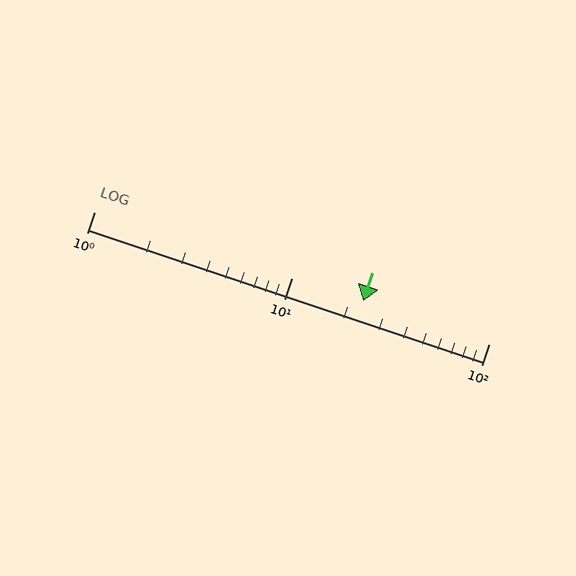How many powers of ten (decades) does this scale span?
The scale spans 2 decades, from 1 to 100.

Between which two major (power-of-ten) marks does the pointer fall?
The pointer is between 10 and 100.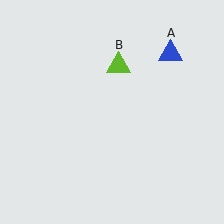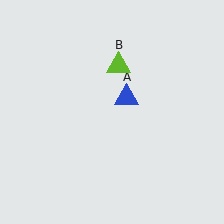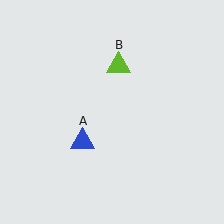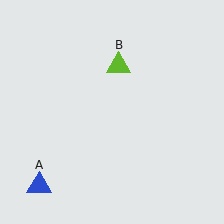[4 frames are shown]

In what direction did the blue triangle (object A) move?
The blue triangle (object A) moved down and to the left.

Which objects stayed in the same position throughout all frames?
Lime triangle (object B) remained stationary.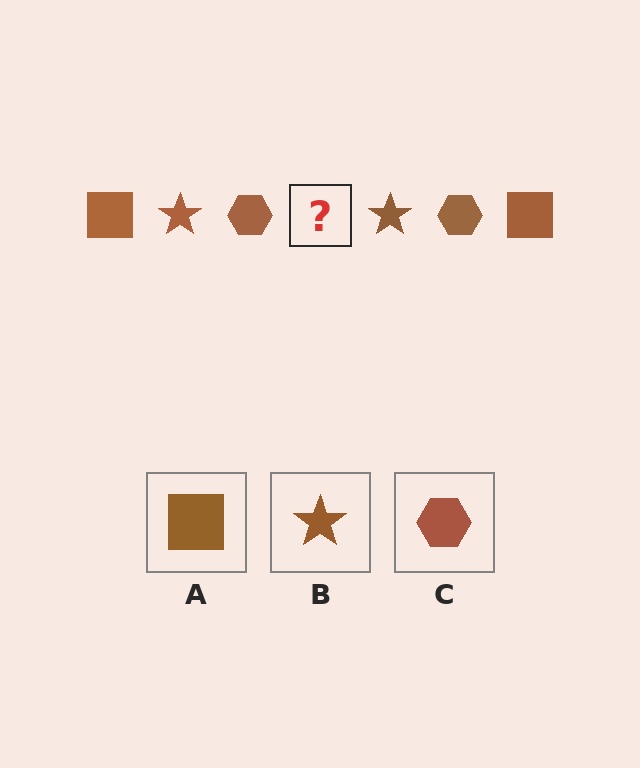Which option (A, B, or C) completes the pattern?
A.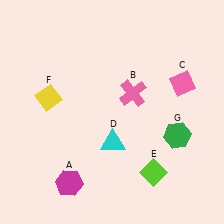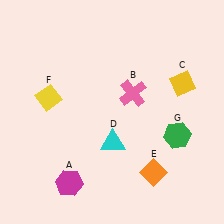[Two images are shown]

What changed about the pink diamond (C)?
In Image 1, C is pink. In Image 2, it changed to yellow.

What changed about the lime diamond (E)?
In Image 1, E is lime. In Image 2, it changed to orange.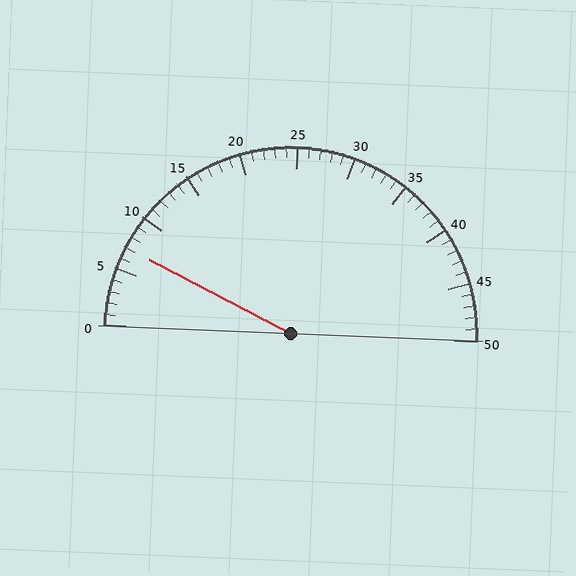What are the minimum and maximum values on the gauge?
The gauge ranges from 0 to 50.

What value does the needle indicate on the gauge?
The needle indicates approximately 7.